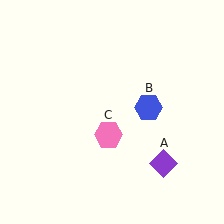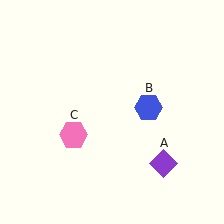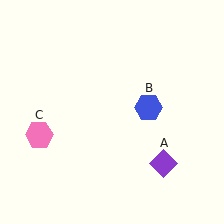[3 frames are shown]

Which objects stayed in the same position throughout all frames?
Purple diamond (object A) and blue hexagon (object B) remained stationary.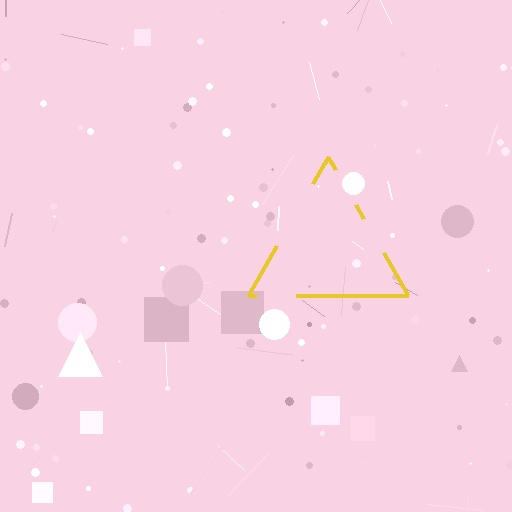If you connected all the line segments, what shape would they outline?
They would outline a triangle.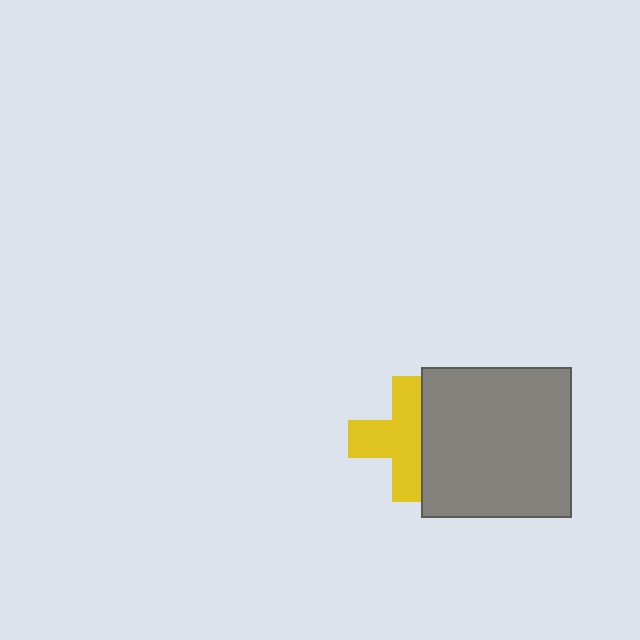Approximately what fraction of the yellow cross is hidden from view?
Roughly 33% of the yellow cross is hidden behind the gray square.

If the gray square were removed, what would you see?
You would see the complete yellow cross.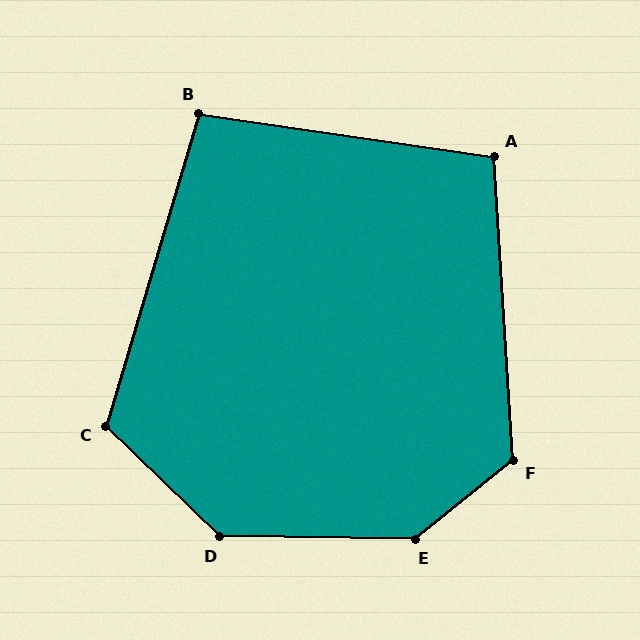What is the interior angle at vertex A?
Approximately 102 degrees (obtuse).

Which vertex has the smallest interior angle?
B, at approximately 98 degrees.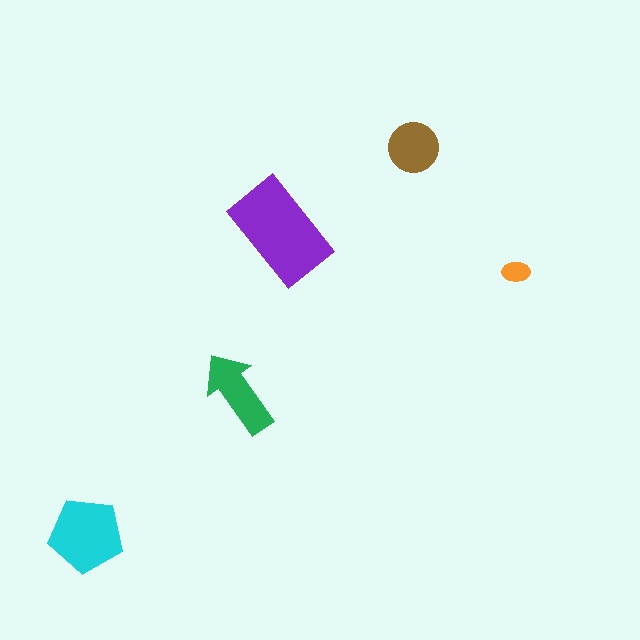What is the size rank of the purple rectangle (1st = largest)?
1st.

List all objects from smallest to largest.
The orange ellipse, the brown circle, the green arrow, the cyan pentagon, the purple rectangle.